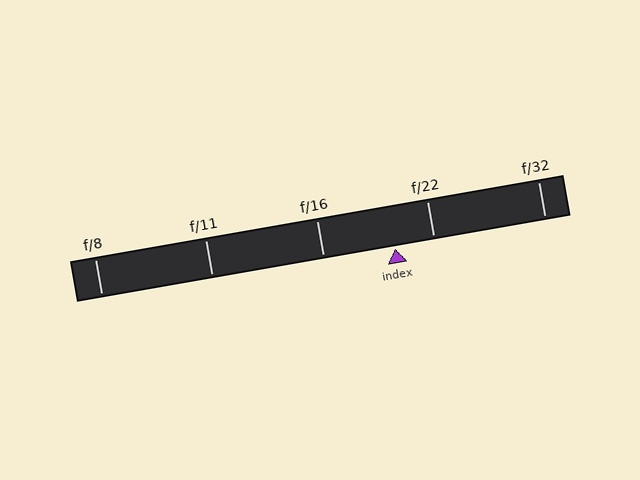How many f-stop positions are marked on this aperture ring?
There are 5 f-stop positions marked.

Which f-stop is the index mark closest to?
The index mark is closest to f/22.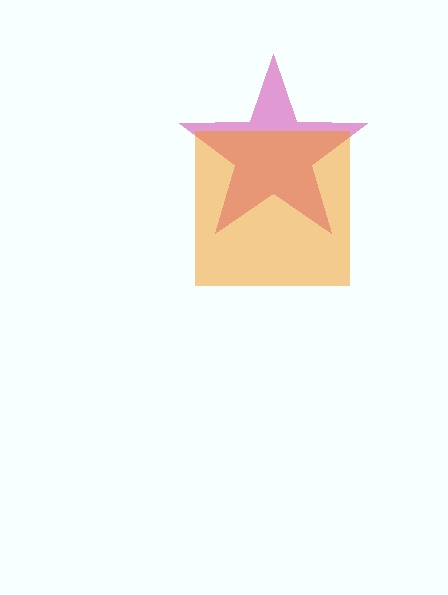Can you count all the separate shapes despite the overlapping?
Yes, there are 2 separate shapes.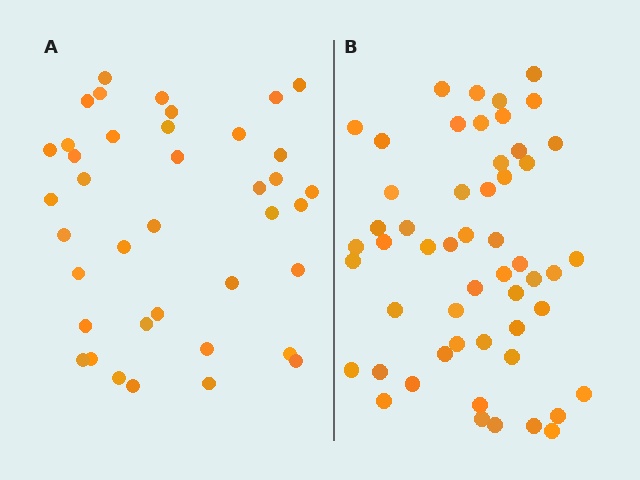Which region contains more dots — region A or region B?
Region B (the right region) has more dots.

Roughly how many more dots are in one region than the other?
Region B has approximately 15 more dots than region A.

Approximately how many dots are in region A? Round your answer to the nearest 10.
About 40 dots. (The exact count is 39, which rounds to 40.)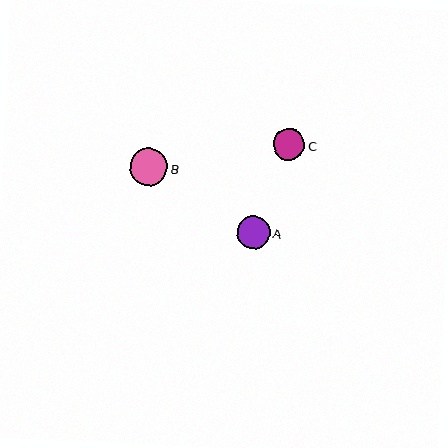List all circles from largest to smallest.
From largest to smallest: B, A, C.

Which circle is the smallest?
Circle C is the smallest with a size of approximately 32 pixels.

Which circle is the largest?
Circle B is the largest with a size of approximately 38 pixels.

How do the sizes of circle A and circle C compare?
Circle A and circle C are approximately the same size.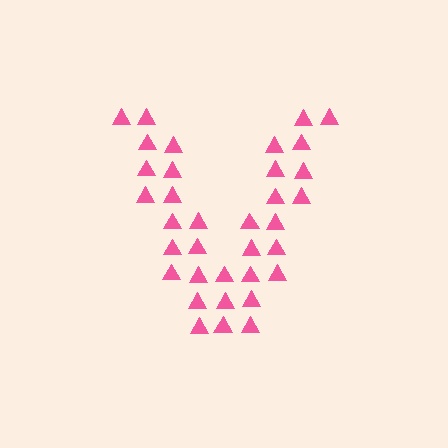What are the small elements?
The small elements are triangles.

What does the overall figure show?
The overall figure shows the letter V.